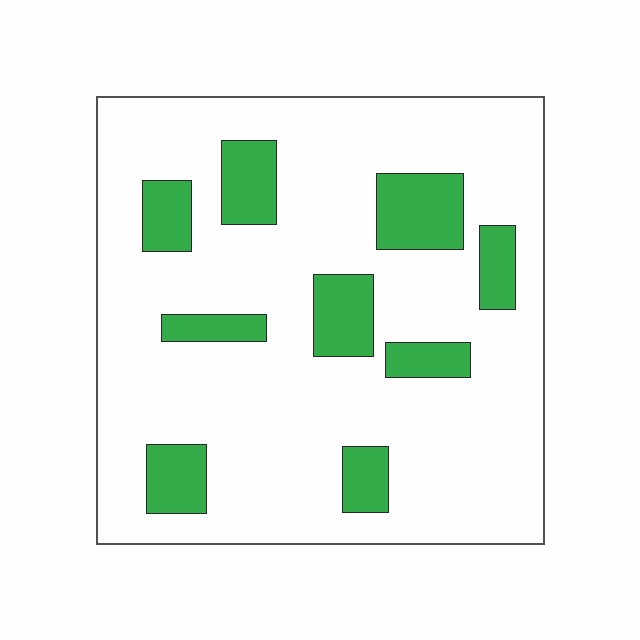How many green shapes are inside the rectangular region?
9.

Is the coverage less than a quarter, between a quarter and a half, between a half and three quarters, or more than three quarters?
Less than a quarter.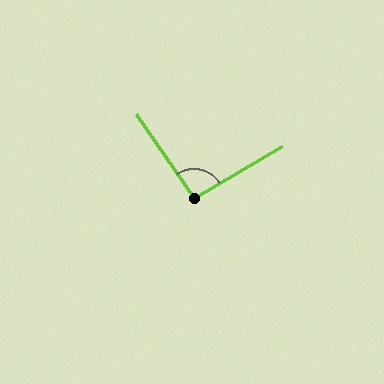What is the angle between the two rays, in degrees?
Approximately 94 degrees.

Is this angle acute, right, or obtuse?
It is approximately a right angle.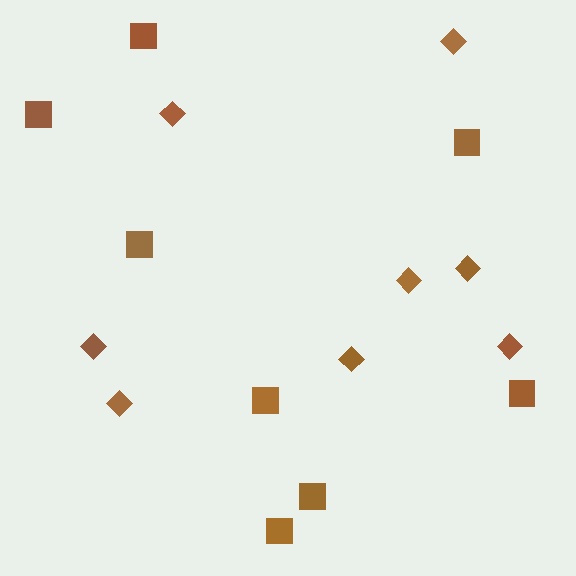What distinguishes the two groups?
There are 2 groups: one group of diamonds (8) and one group of squares (8).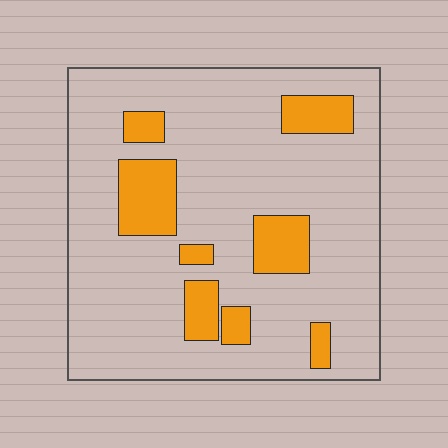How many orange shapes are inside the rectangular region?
8.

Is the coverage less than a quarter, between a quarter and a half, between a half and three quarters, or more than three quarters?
Less than a quarter.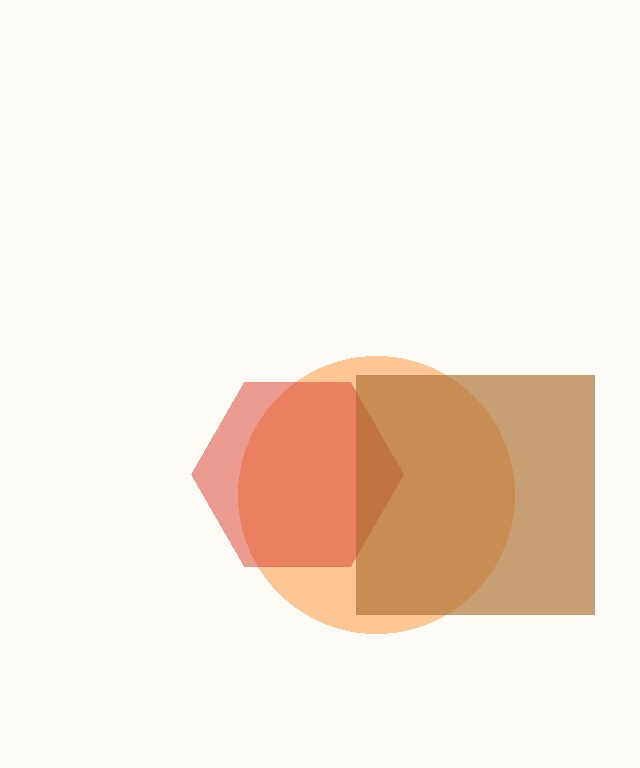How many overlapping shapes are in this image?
There are 3 overlapping shapes in the image.